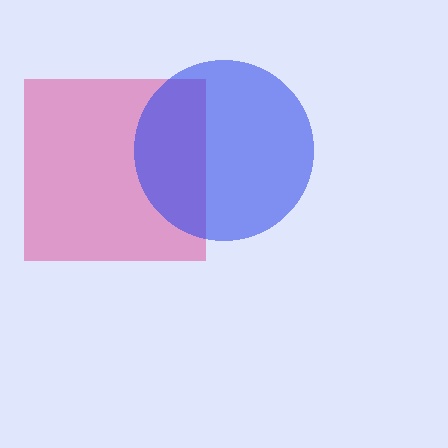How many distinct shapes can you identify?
There are 2 distinct shapes: a pink square, a blue circle.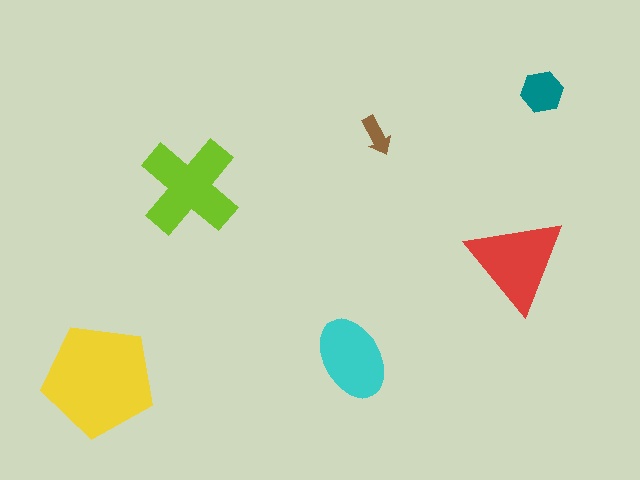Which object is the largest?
The yellow pentagon.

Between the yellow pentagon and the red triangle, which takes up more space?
The yellow pentagon.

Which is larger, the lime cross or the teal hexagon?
The lime cross.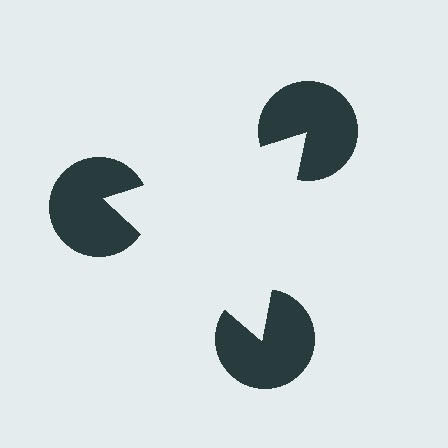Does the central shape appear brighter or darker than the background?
It typically appears slightly brighter than the background, even though no actual brightness change is drawn.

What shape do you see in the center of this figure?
An illusory triangle — its edges are inferred from the aligned wedge cuts in the pac-man discs, not physically drawn.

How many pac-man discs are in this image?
There are 3 — one at each vertex of the illusory triangle.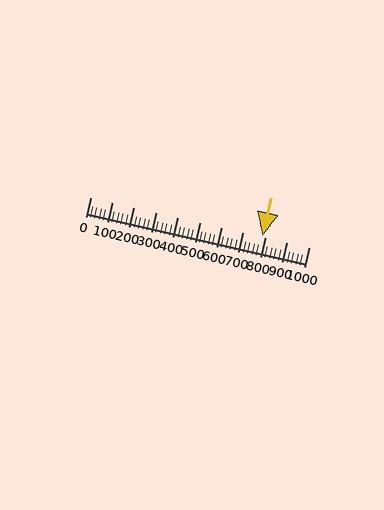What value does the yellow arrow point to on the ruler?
The yellow arrow points to approximately 788.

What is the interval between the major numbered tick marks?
The major tick marks are spaced 100 units apart.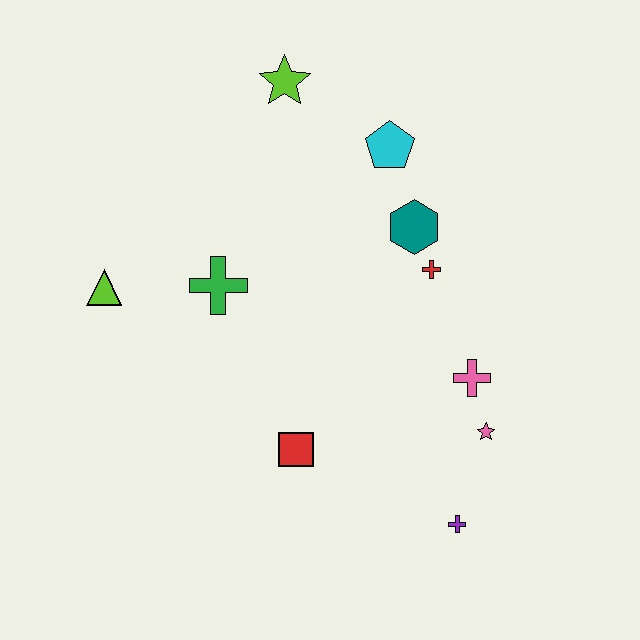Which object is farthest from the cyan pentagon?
The purple cross is farthest from the cyan pentagon.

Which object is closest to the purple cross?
The pink star is closest to the purple cross.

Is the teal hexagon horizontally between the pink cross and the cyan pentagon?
Yes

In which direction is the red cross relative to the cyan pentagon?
The red cross is below the cyan pentagon.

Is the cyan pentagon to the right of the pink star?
No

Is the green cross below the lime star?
Yes